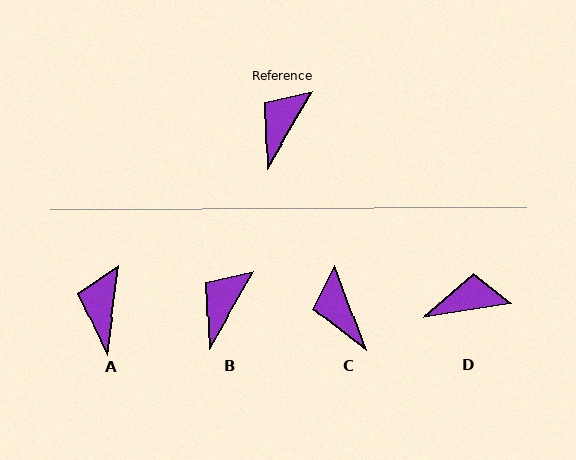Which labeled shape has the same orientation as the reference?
B.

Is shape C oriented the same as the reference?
No, it is off by about 51 degrees.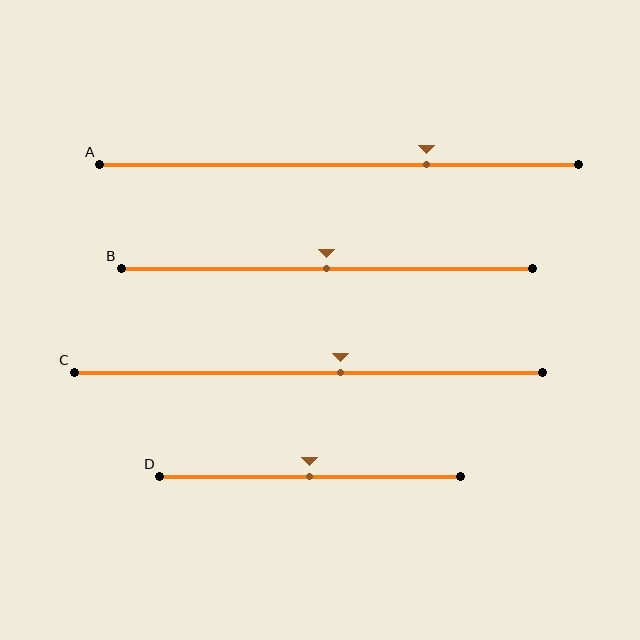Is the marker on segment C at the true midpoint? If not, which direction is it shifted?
No, the marker on segment C is shifted to the right by about 7% of the segment length.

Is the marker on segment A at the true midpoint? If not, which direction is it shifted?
No, the marker on segment A is shifted to the right by about 18% of the segment length.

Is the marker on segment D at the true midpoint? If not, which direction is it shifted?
Yes, the marker on segment D is at the true midpoint.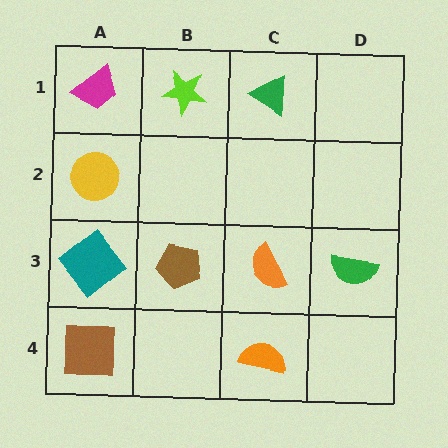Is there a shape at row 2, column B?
No, that cell is empty.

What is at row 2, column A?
A yellow circle.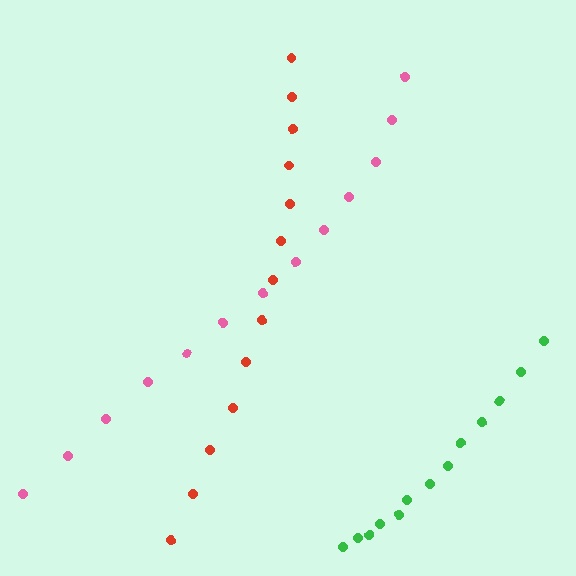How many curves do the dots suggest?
There are 3 distinct paths.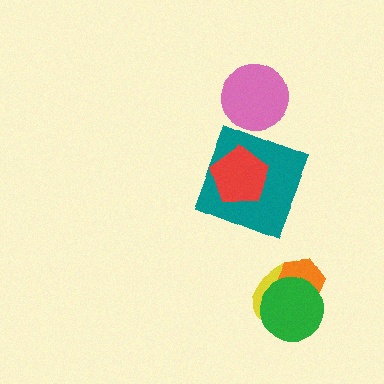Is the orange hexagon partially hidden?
Yes, it is partially covered by another shape.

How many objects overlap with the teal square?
1 object overlaps with the teal square.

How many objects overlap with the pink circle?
0 objects overlap with the pink circle.